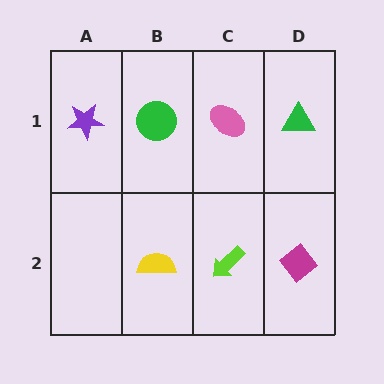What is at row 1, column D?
A green triangle.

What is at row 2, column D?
A magenta diamond.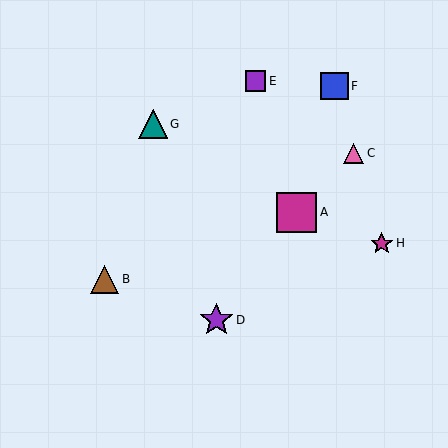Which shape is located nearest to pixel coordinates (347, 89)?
The blue square (labeled F) at (334, 86) is nearest to that location.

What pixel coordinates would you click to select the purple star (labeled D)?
Click at (216, 320) to select the purple star D.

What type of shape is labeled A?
Shape A is a magenta square.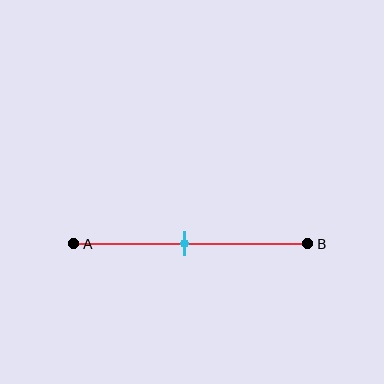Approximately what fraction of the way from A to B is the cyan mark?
The cyan mark is approximately 45% of the way from A to B.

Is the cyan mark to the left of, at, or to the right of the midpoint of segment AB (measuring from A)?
The cyan mark is approximately at the midpoint of segment AB.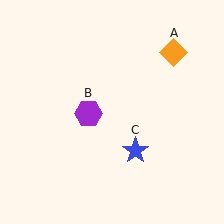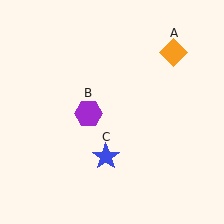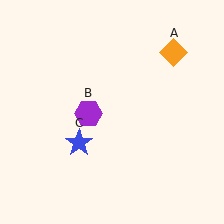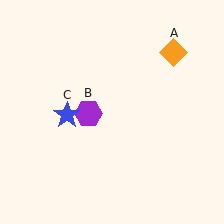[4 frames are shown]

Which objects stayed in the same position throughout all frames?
Orange diamond (object A) and purple hexagon (object B) remained stationary.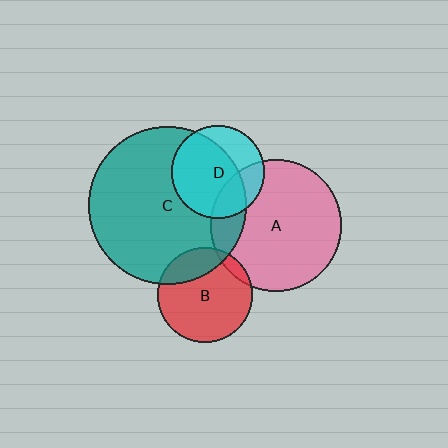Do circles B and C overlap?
Yes.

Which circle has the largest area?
Circle C (teal).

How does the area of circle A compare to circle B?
Approximately 1.9 times.